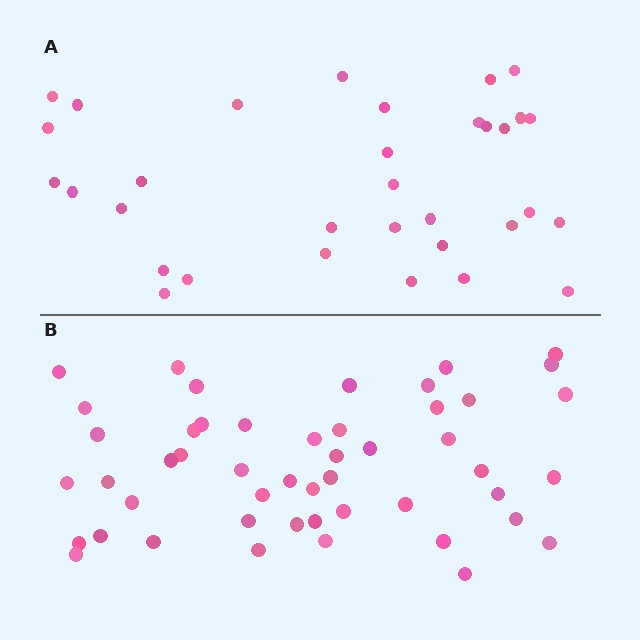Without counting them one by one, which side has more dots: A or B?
Region B (the bottom region) has more dots.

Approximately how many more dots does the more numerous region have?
Region B has approximately 15 more dots than region A.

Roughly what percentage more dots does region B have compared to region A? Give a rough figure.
About 50% more.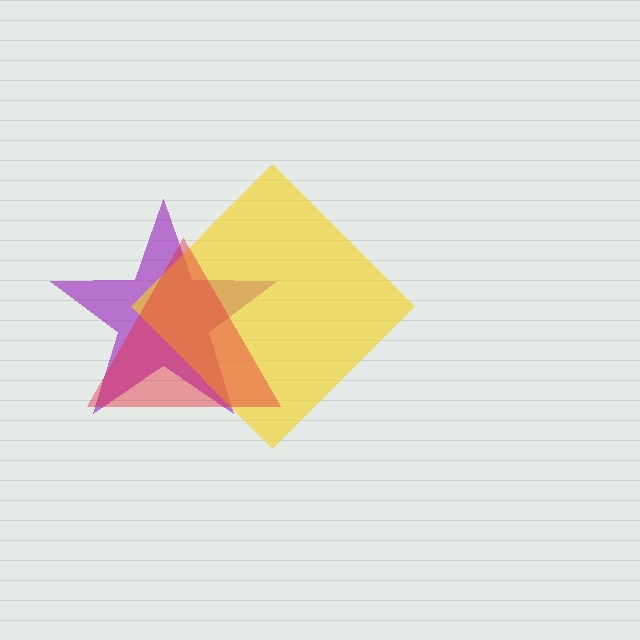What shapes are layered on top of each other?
The layered shapes are: a purple star, a yellow diamond, a red triangle.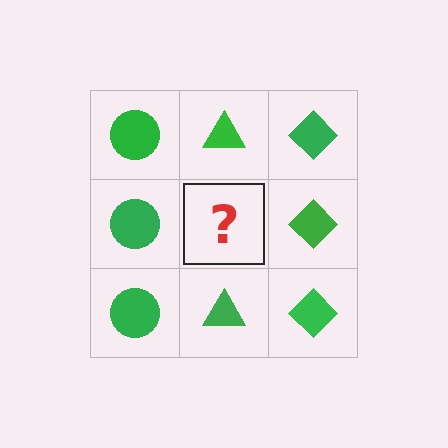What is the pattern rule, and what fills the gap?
The rule is that each column has a consistent shape. The gap should be filled with a green triangle.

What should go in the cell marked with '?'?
The missing cell should contain a green triangle.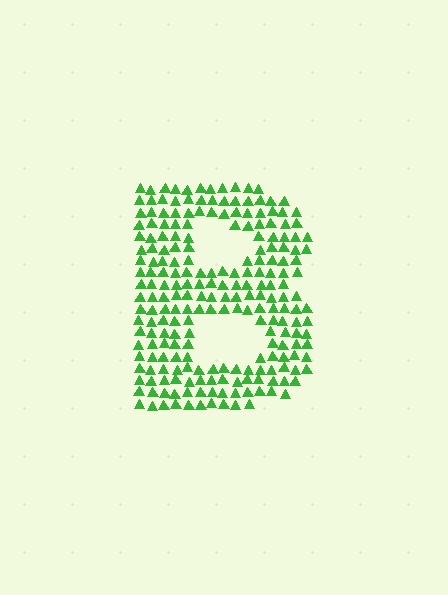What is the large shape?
The large shape is the letter B.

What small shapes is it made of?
It is made of small triangles.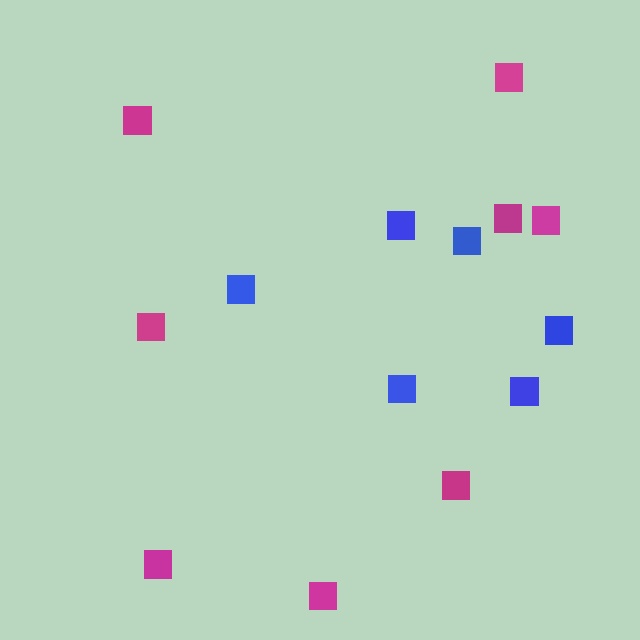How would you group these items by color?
There are 2 groups: one group of blue squares (6) and one group of magenta squares (8).